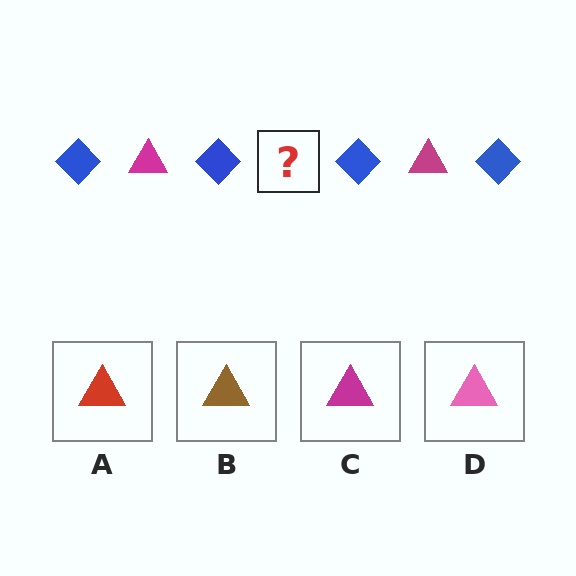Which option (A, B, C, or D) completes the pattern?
C.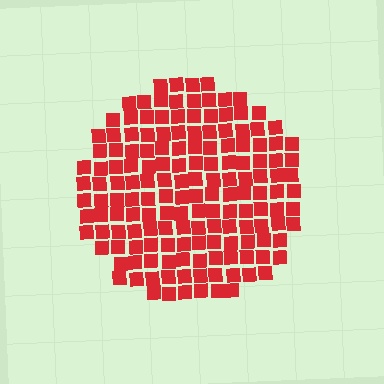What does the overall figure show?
The overall figure shows a circle.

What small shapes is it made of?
It is made of small squares.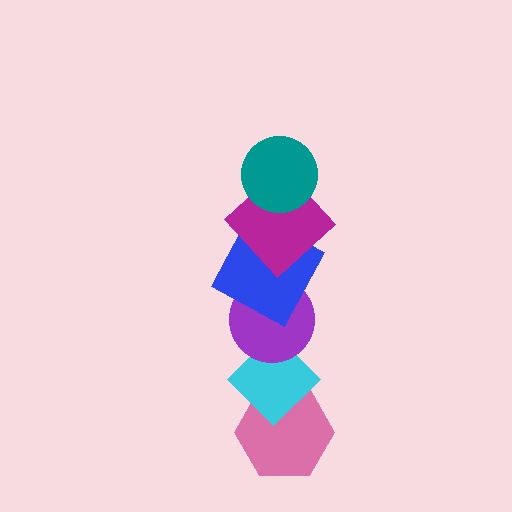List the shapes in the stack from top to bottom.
From top to bottom: the teal circle, the magenta diamond, the blue square, the purple circle, the cyan diamond, the pink hexagon.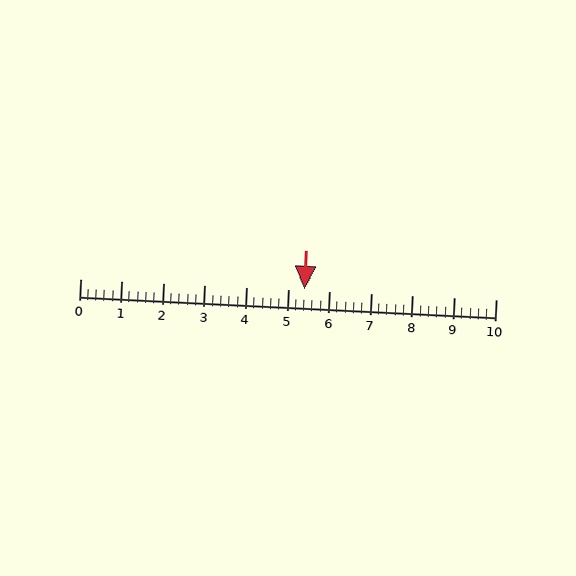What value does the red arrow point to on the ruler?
The red arrow points to approximately 5.4.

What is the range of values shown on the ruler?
The ruler shows values from 0 to 10.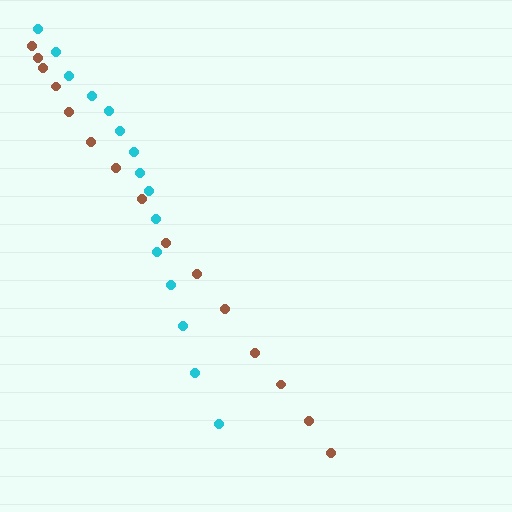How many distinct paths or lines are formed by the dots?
There are 2 distinct paths.